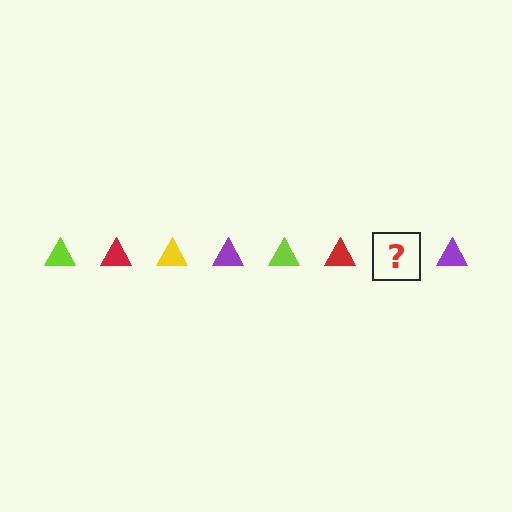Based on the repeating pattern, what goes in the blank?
The blank should be a yellow triangle.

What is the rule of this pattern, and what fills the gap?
The rule is that the pattern cycles through lime, red, yellow, purple triangles. The gap should be filled with a yellow triangle.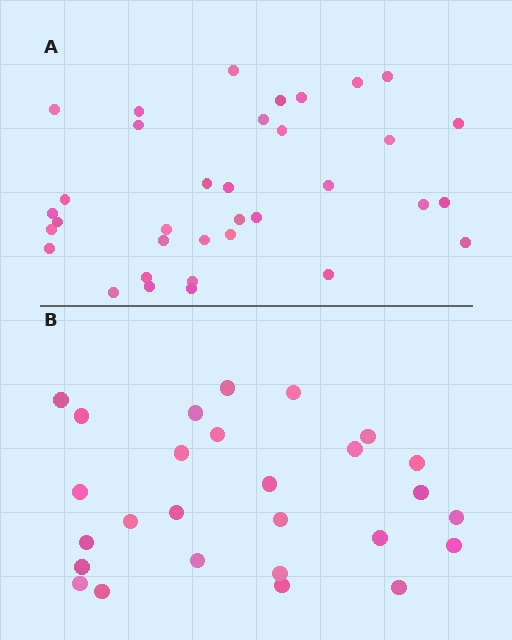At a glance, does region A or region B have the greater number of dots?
Region A (the top region) has more dots.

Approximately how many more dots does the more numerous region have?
Region A has roughly 8 or so more dots than region B.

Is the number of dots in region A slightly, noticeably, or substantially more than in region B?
Region A has noticeably more, but not dramatically so. The ratio is roughly 1.3 to 1.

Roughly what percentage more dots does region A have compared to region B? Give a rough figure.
About 30% more.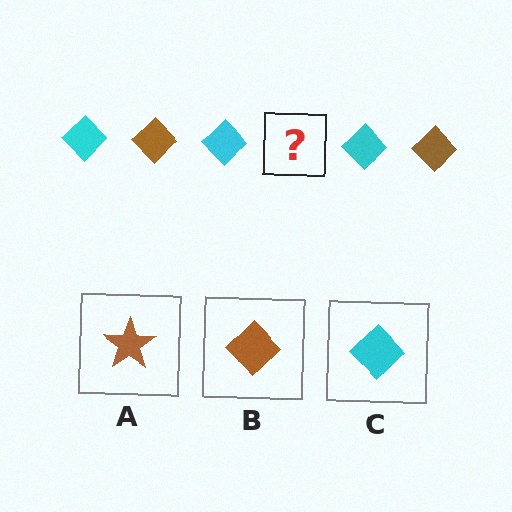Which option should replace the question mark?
Option B.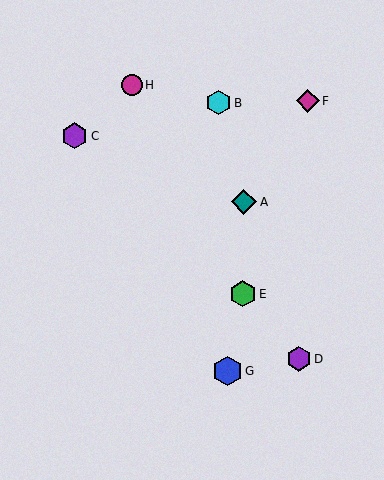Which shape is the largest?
The blue hexagon (labeled G) is the largest.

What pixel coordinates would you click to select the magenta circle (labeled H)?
Click at (132, 85) to select the magenta circle H.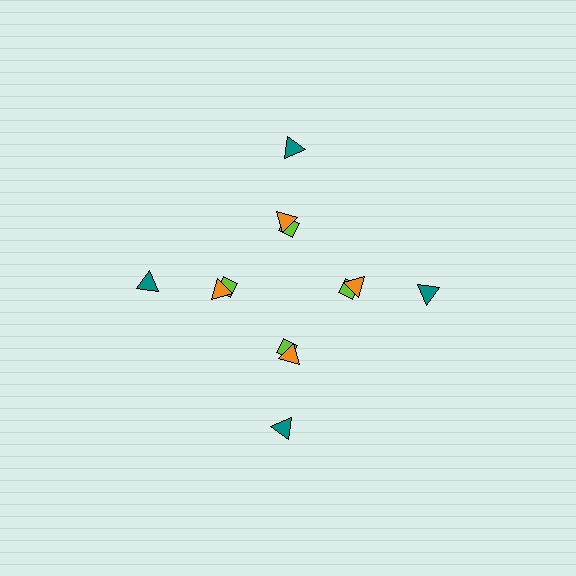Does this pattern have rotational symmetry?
Yes, this pattern has 4-fold rotational symmetry. It looks the same after rotating 90 degrees around the center.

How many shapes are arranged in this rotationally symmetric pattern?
There are 12 shapes, arranged in 4 groups of 3.